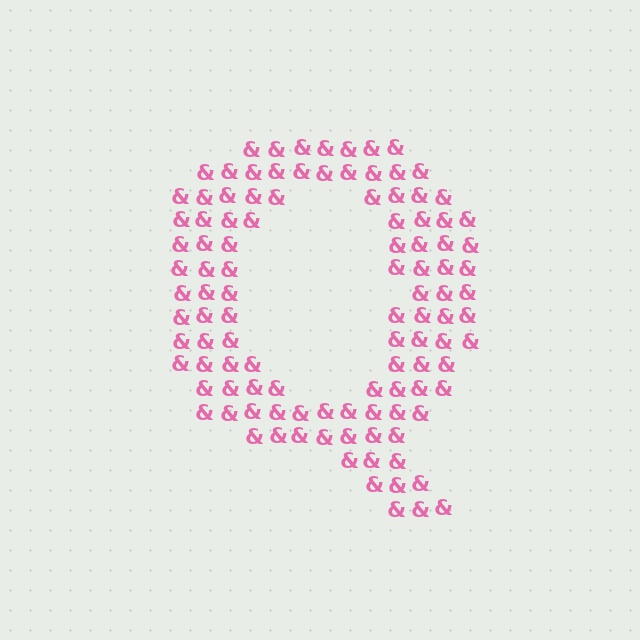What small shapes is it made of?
It is made of small ampersands.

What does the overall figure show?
The overall figure shows the letter Q.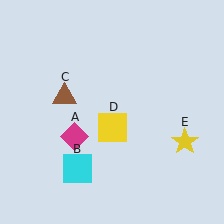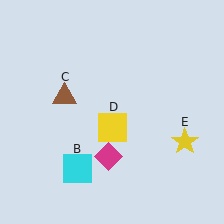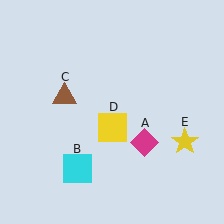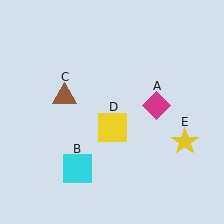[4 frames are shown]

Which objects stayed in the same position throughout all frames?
Cyan square (object B) and brown triangle (object C) and yellow square (object D) and yellow star (object E) remained stationary.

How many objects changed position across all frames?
1 object changed position: magenta diamond (object A).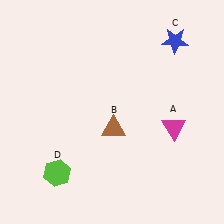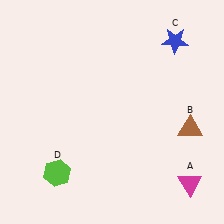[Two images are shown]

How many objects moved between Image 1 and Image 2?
2 objects moved between the two images.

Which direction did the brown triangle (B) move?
The brown triangle (B) moved right.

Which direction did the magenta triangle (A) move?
The magenta triangle (A) moved down.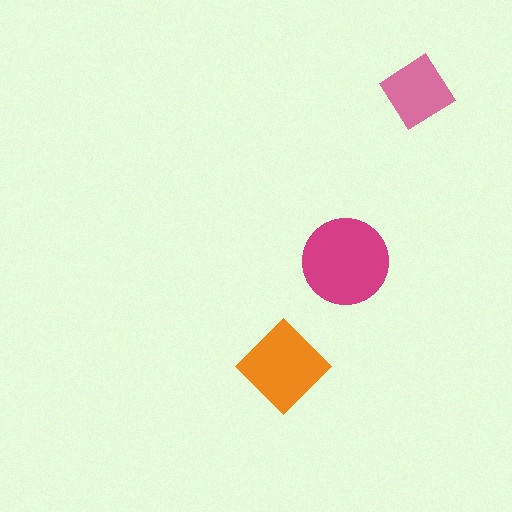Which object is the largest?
The magenta circle.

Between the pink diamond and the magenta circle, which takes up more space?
The magenta circle.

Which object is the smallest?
The pink diamond.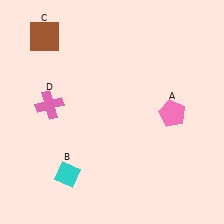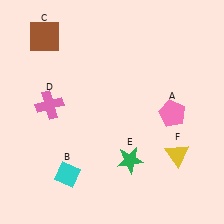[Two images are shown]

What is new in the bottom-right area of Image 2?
A yellow triangle (F) was added in the bottom-right area of Image 2.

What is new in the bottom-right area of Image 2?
A green star (E) was added in the bottom-right area of Image 2.